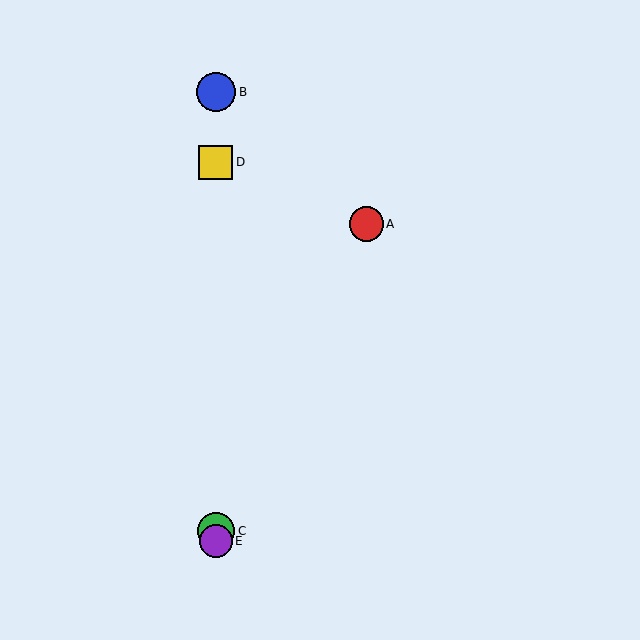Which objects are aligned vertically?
Objects B, C, D, E are aligned vertically.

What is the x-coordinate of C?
Object C is at x≈216.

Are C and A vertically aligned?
No, C is at x≈216 and A is at x≈366.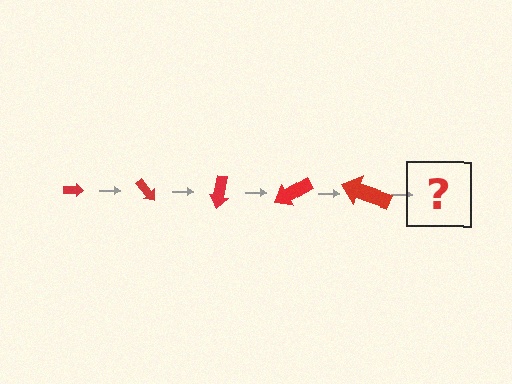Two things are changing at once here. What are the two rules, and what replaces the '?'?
The two rules are that the arrow grows larger each step and it rotates 50 degrees each step. The '?' should be an arrow, larger than the previous one and rotated 250 degrees from the start.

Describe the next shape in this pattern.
It should be an arrow, larger than the previous one and rotated 250 degrees from the start.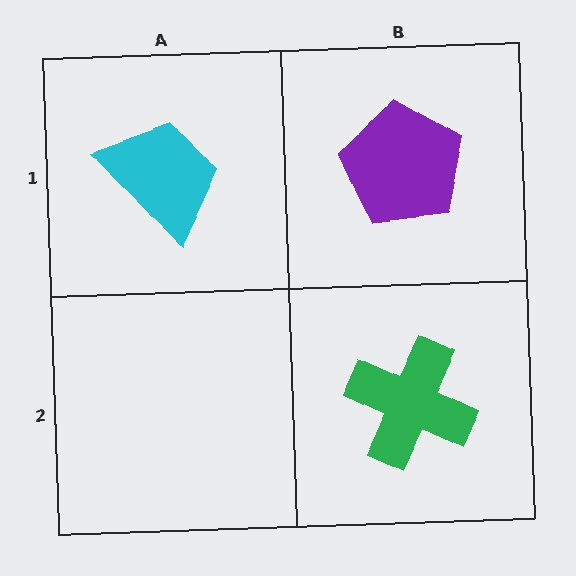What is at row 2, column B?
A green cross.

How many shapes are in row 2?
1 shape.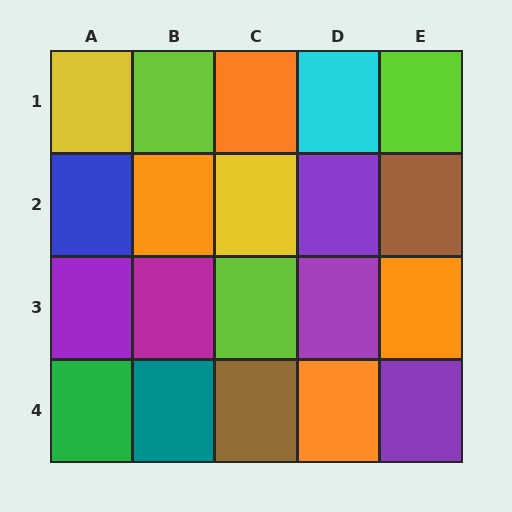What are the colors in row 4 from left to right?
Green, teal, brown, orange, purple.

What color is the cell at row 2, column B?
Orange.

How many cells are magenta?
1 cell is magenta.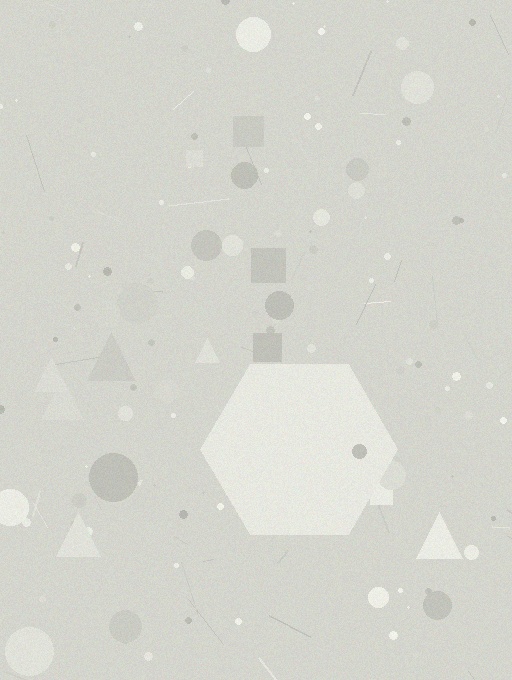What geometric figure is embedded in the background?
A hexagon is embedded in the background.